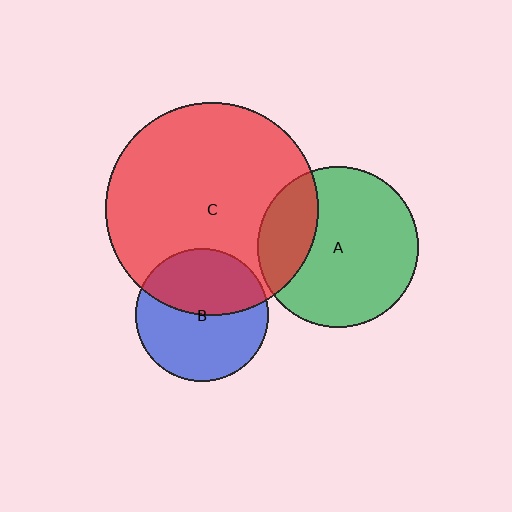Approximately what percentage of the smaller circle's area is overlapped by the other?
Approximately 25%.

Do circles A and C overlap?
Yes.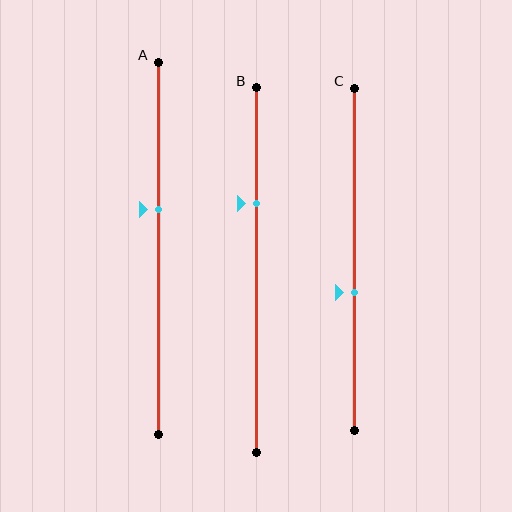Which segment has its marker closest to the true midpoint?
Segment C has its marker closest to the true midpoint.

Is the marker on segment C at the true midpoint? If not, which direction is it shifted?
No, the marker on segment C is shifted downward by about 10% of the segment length.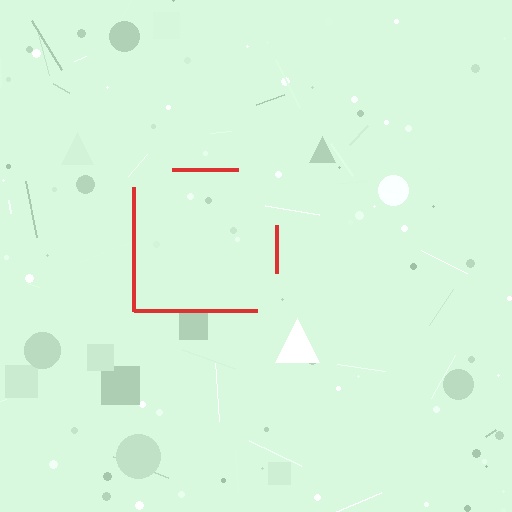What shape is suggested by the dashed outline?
The dashed outline suggests a square.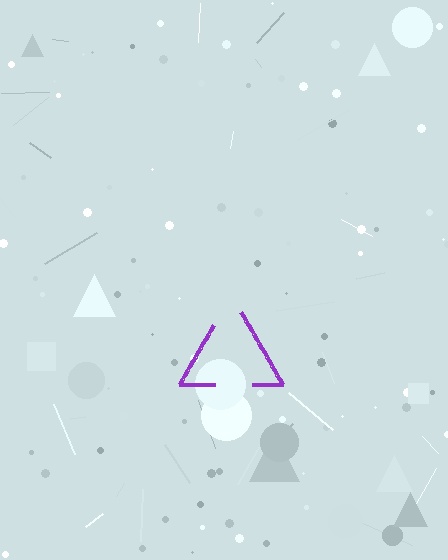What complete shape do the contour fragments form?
The contour fragments form a triangle.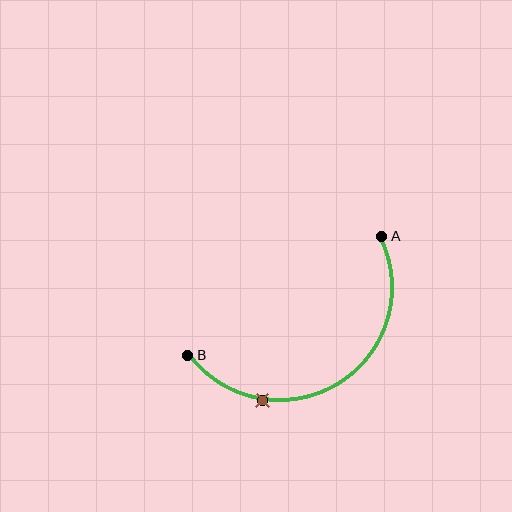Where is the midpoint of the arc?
The arc midpoint is the point on the curve farthest from the straight line joining A and B. It sits below that line.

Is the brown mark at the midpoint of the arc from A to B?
No. The brown mark lies on the arc but is closer to endpoint B. The arc midpoint would be at the point on the curve equidistant along the arc from both A and B.